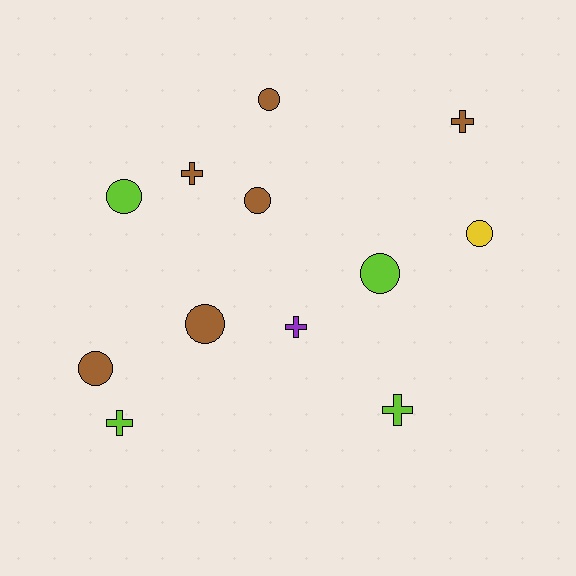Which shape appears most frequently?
Circle, with 7 objects.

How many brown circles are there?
There are 4 brown circles.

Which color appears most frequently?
Brown, with 6 objects.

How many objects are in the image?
There are 12 objects.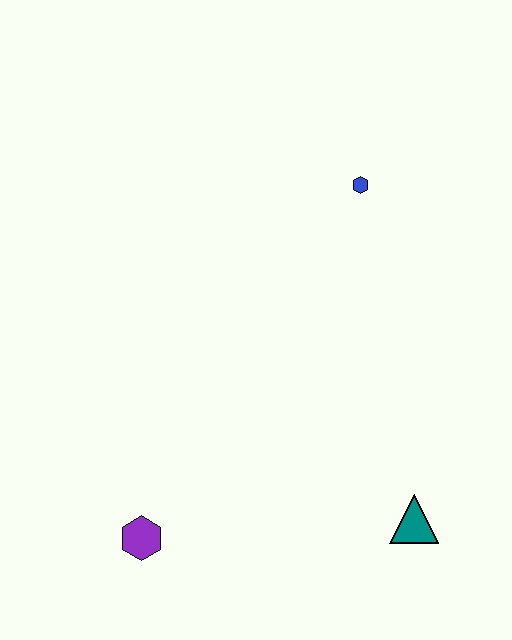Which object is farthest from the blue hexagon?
The purple hexagon is farthest from the blue hexagon.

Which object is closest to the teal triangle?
The purple hexagon is closest to the teal triangle.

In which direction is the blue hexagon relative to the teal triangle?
The blue hexagon is above the teal triangle.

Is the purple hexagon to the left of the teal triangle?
Yes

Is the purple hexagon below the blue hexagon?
Yes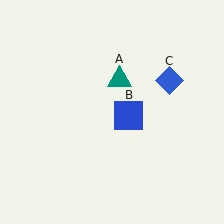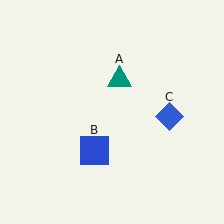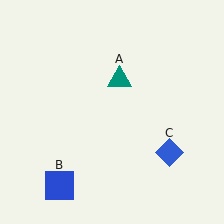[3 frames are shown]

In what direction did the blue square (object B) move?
The blue square (object B) moved down and to the left.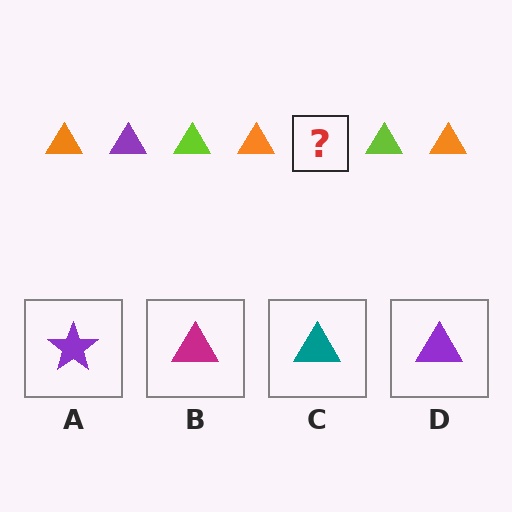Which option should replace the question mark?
Option D.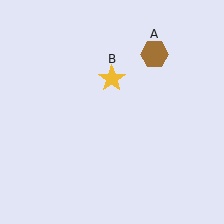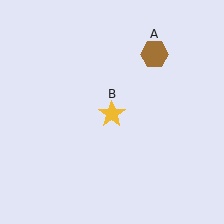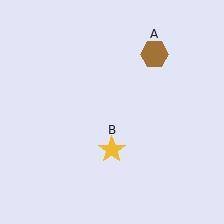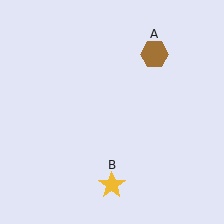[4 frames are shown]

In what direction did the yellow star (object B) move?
The yellow star (object B) moved down.